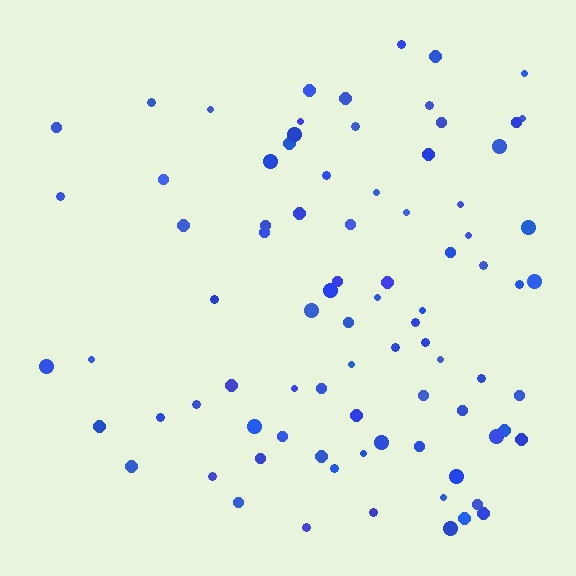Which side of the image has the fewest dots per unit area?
The left.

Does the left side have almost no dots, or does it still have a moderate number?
Still a moderate number, just noticeably fewer than the right.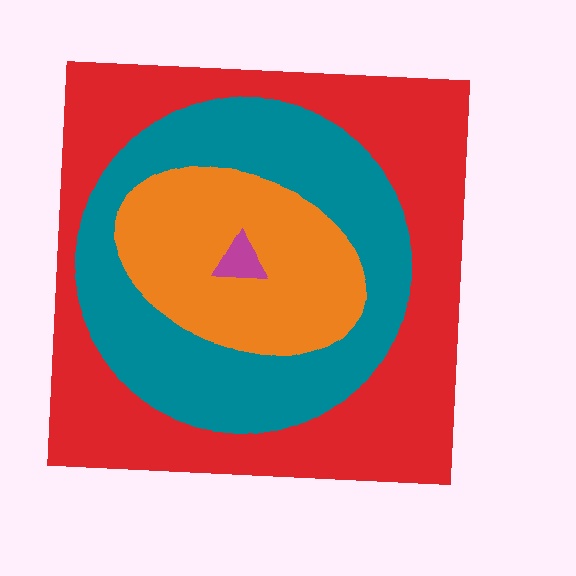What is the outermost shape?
The red square.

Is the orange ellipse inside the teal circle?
Yes.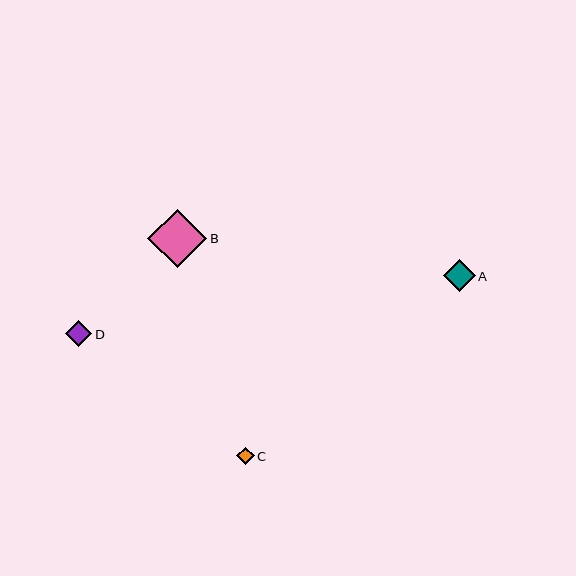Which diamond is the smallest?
Diamond C is the smallest with a size of approximately 18 pixels.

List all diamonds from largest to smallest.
From largest to smallest: B, A, D, C.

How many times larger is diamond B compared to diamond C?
Diamond B is approximately 3.4 times the size of diamond C.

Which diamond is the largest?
Diamond B is the largest with a size of approximately 59 pixels.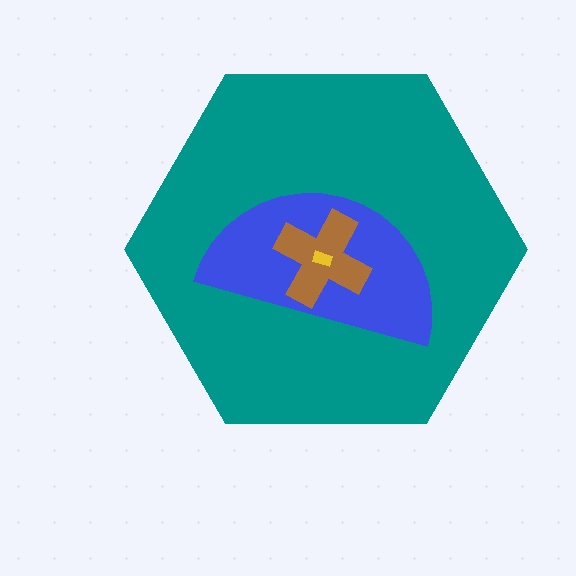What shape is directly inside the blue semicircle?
The brown cross.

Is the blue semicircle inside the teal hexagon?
Yes.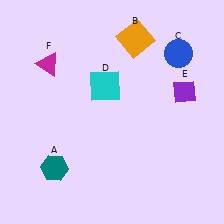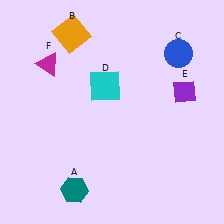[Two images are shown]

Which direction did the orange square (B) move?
The orange square (B) moved left.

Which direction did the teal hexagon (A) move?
The teal hexagon (A) moved down.